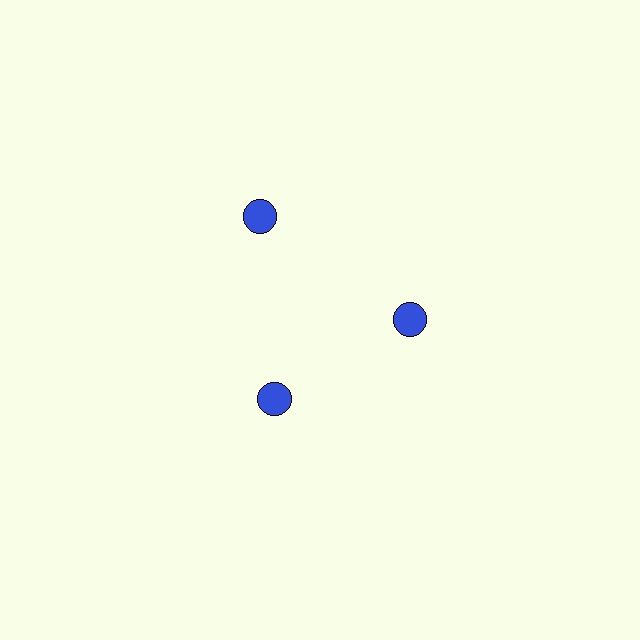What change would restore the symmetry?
The symmetry would be restored by moving it inward, back onto the ring so that all 3 circles sit at equal angles and equal distance from the center.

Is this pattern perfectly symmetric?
No. The 3 blue circles are arranged in a ring, but one element near the 11 o'clock position is pushed outward from the center, breaking the 3-fold rotational symmetry.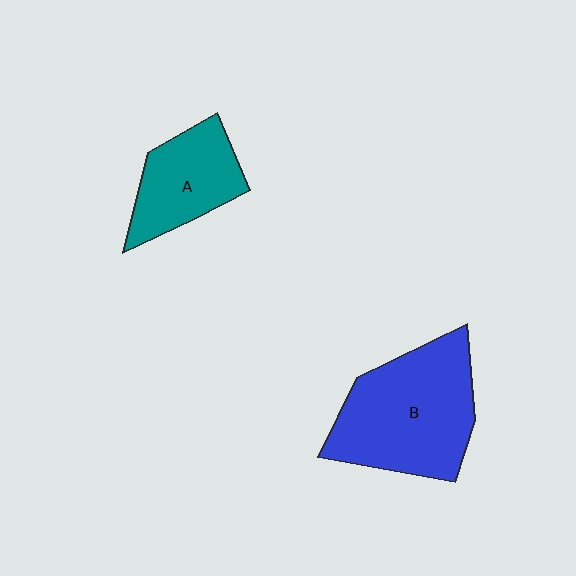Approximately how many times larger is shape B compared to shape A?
Approximately 1.7 times.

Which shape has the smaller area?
Shape A (teal).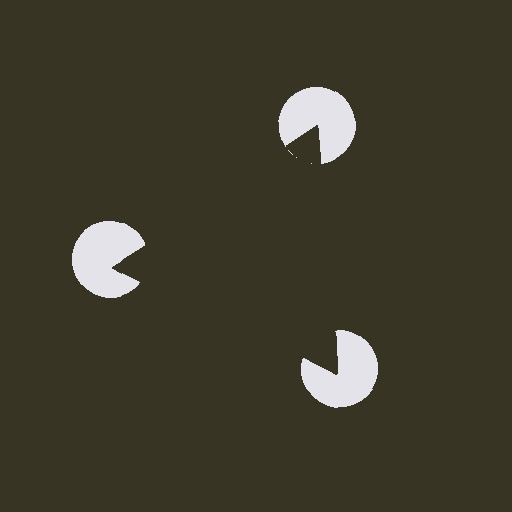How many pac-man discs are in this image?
There are 3 — one at each vertex of the illusory triangle.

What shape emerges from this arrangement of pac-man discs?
An illusory triangle — its edges are inferred from the aligned wedge cuts in the pac-man discs, not physically drawn.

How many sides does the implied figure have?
3 sides.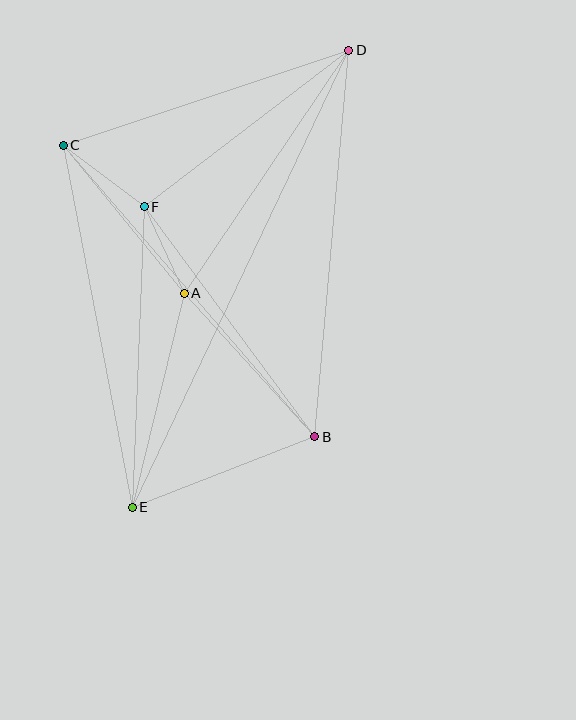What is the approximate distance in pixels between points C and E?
The distance between C and E is approximately 369 pixels.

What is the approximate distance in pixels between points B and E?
The distance between B and E is approximately 195 pixels.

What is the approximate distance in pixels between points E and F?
The distance between E and F is approximately 301 pixels.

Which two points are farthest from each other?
Points D and E are farthest from each other.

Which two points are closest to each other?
Points A and F are closest to each other.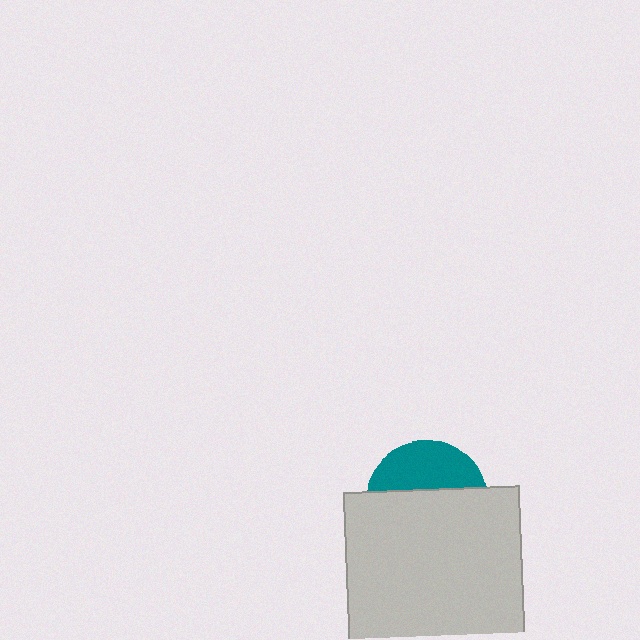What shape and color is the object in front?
The object in front is a light gray rectangle.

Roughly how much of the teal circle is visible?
A small part of it is visible (roughly 38%).